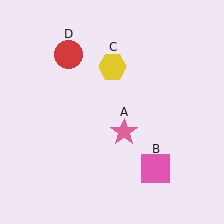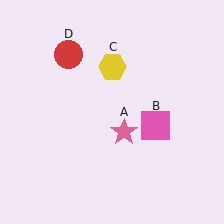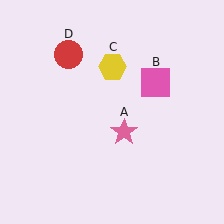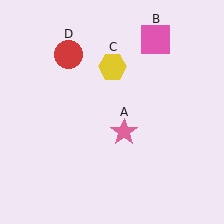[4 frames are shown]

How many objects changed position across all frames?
1 object changed position: pink square (object B).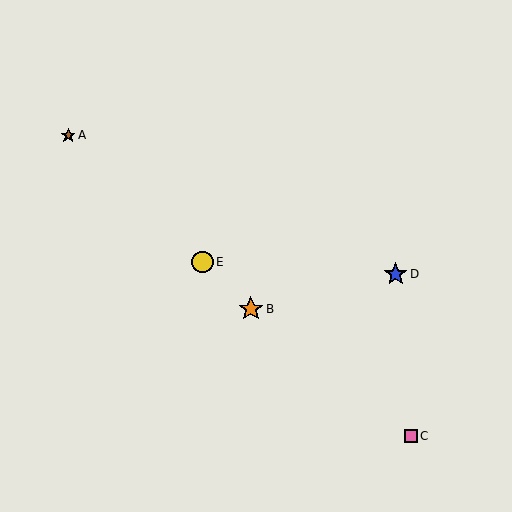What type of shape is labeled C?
Shape C is a pink square.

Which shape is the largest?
The orange star (labeled B) is the largest.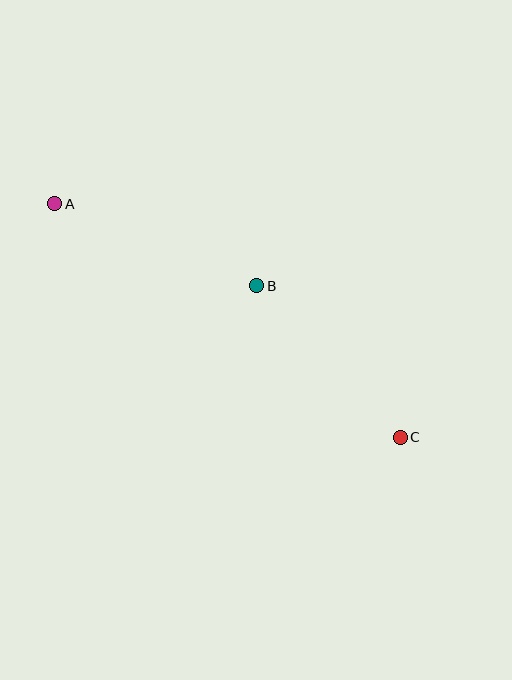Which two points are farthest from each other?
Points A and C are farthest from each other.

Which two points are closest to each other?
Points B and C are closest to each other.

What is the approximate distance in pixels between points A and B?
The distance between A and B is approximately 218 pixels.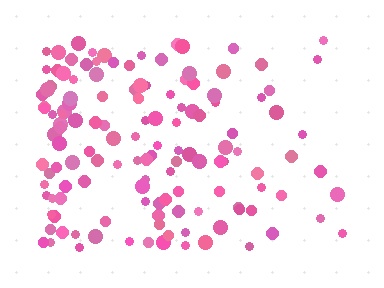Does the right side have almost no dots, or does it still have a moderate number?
Still a moderate number, just noticeably fewer than the left.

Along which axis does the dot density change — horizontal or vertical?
Horizontal.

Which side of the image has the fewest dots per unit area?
The right.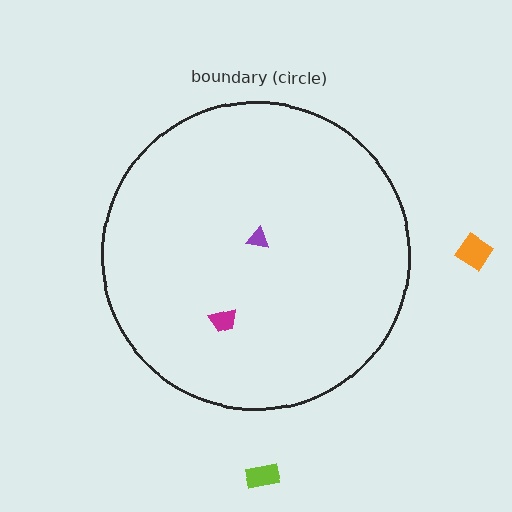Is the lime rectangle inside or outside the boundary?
Outside.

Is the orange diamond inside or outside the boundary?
Outside.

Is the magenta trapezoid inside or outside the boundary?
Inside.